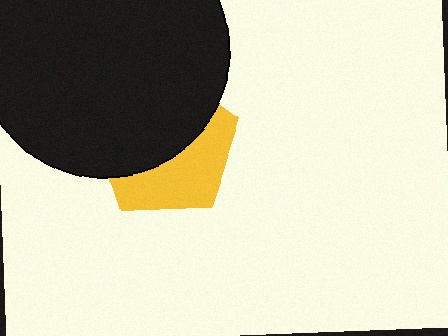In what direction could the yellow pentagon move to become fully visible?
The yellow pentagon could move down. That would shift it out from behind the black circle entirely.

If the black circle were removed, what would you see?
You would see the complete yellow pentagon.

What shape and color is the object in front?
The object in front is a black circle.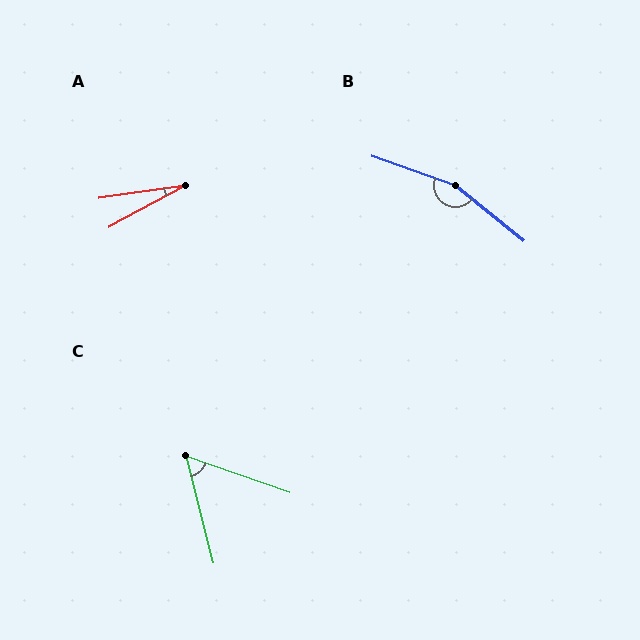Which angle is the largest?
B, at approximately 161 degrees.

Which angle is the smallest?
A, at approximately 21 degrees.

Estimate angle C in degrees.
Approximately 56 degrees.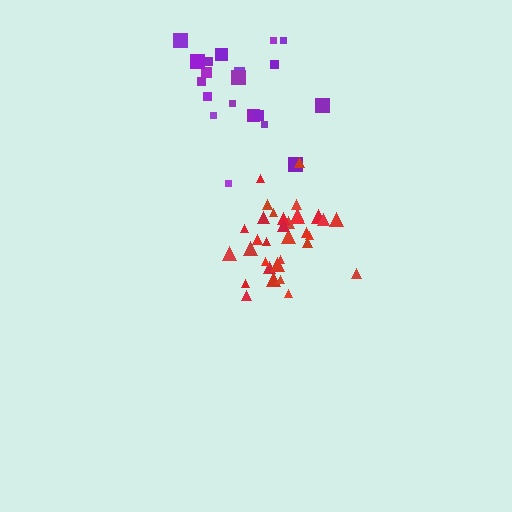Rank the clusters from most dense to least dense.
red, purple.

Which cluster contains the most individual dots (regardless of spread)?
Red (33).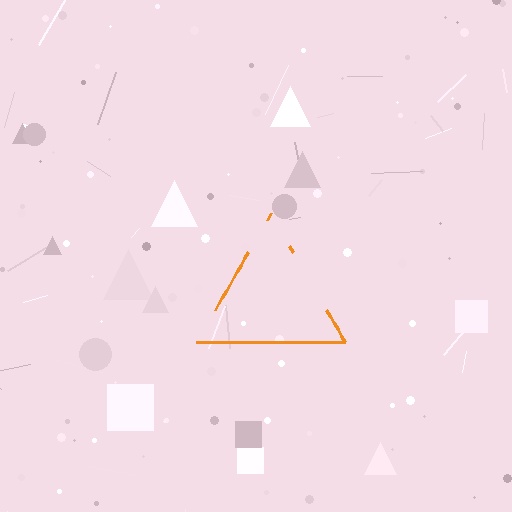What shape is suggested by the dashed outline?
The dashed outline suggests a triangle.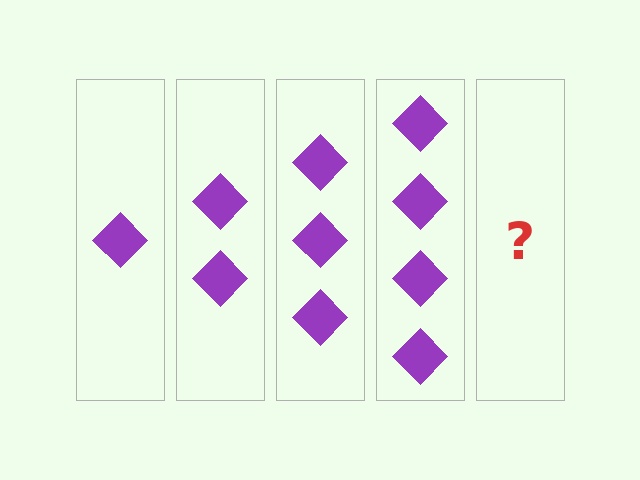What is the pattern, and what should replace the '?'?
The pattern is that each step adds one more diamond. The '?' should be 5 diamonds.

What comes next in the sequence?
The next element should be 5 diamonds.